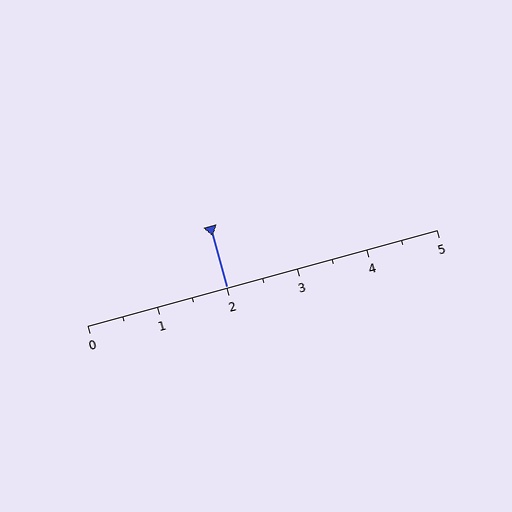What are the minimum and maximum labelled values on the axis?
The axis runs from 0 to 5.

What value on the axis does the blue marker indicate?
The marker indicates approximately 2.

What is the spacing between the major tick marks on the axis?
The major ticks are spaced 1 apart.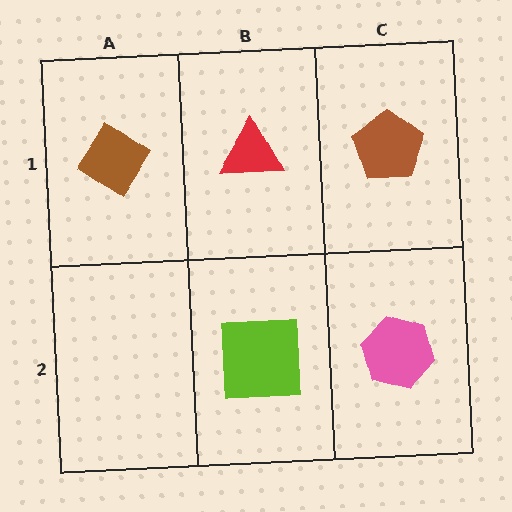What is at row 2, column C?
A pink hexagon.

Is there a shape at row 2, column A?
No, that cell is empty.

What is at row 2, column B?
A lime square.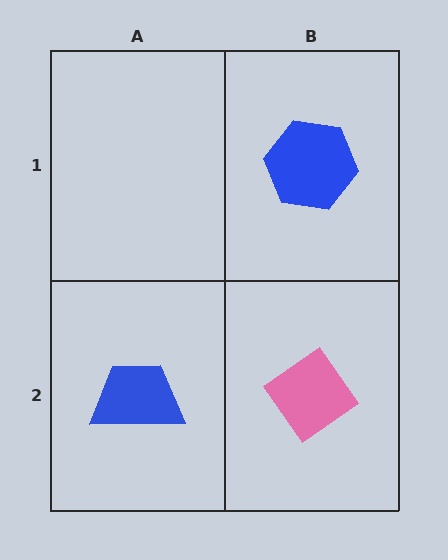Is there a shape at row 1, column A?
No, that cell is empty.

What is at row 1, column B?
A blue hexagon.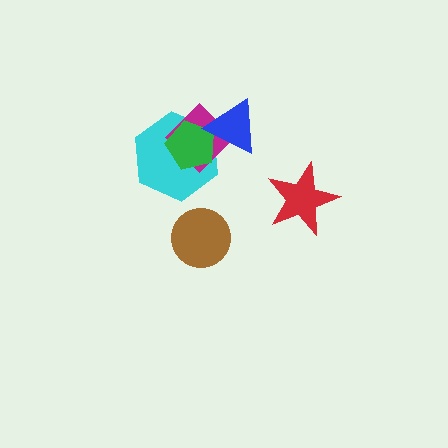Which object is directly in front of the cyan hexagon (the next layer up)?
The magenta diamond is directly in front of the cyan hexagon.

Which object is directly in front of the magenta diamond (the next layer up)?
The green pentagon is directly in front of the magenta diamond.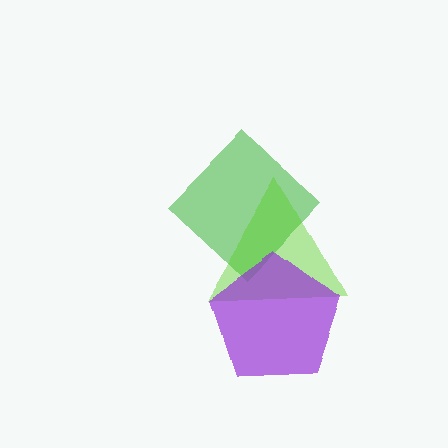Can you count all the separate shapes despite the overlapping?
Yes, there are 3 separate shapes.